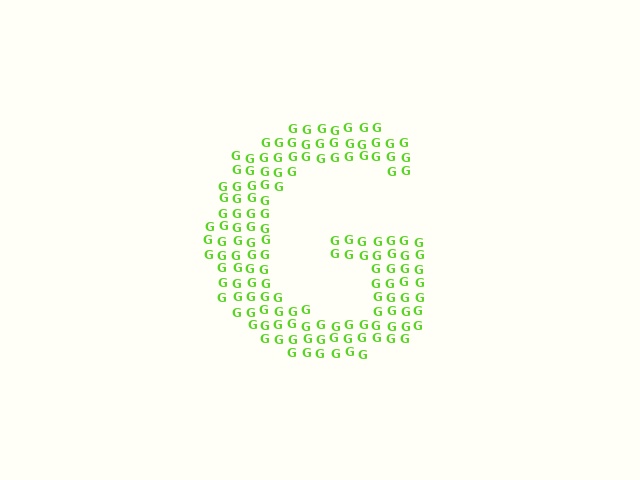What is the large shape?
The large shape is the letter G.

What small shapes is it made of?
It is made of small letter G's.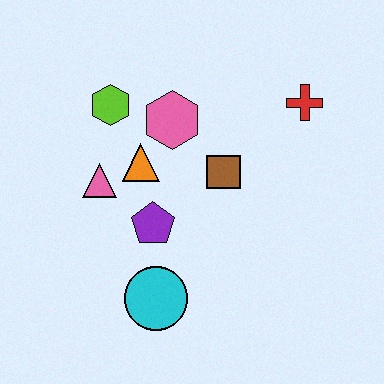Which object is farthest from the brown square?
The cyan circle is farthest from the brown square.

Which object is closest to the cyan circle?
The purple pentagon is closest to the cyan circle.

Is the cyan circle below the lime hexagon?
Yes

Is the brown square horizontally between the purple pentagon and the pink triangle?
No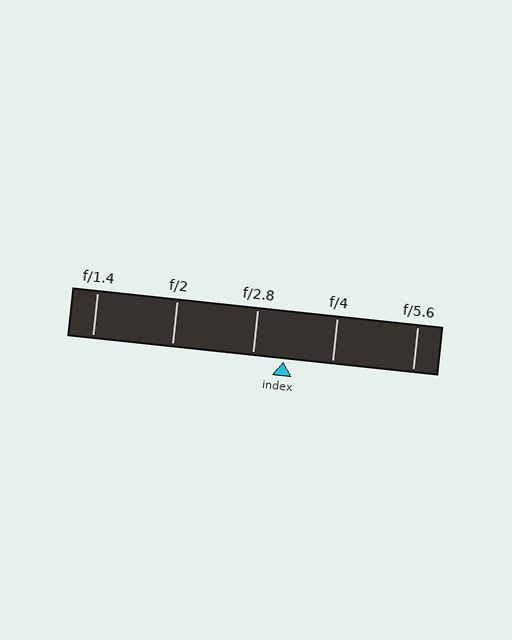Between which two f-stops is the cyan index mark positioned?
The index mark is between f/2.8 and f/4.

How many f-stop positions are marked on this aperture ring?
There are 5 f-stop positions marked.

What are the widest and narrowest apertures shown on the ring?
The widest aperture shown is f/1.4 and the narrowest is f/5.6.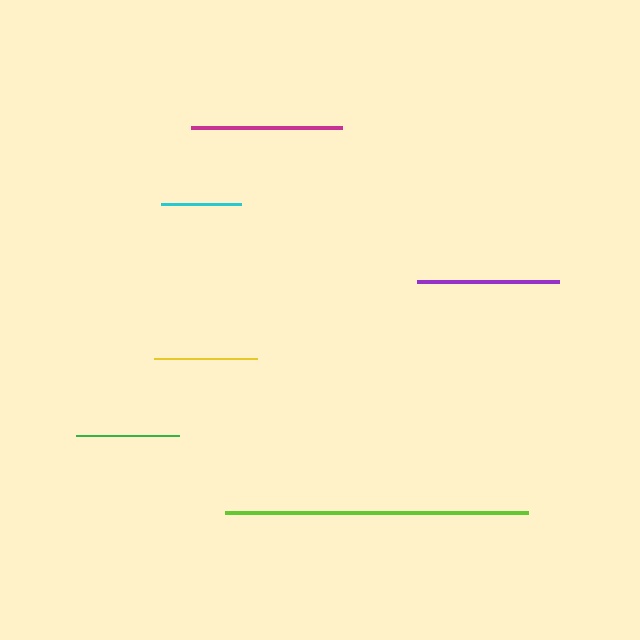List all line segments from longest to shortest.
From longest to shortest: lime, magenta, purple, yellow, green, cyan.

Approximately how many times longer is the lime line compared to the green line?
The lime line is approximately 2.9 times the length of the green line.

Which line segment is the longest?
The lime line is the longest at approximately 303 pixels.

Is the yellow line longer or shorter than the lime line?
The lime line is longer than the yellow line.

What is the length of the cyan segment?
The cyan segment is approximately 80 pixels long.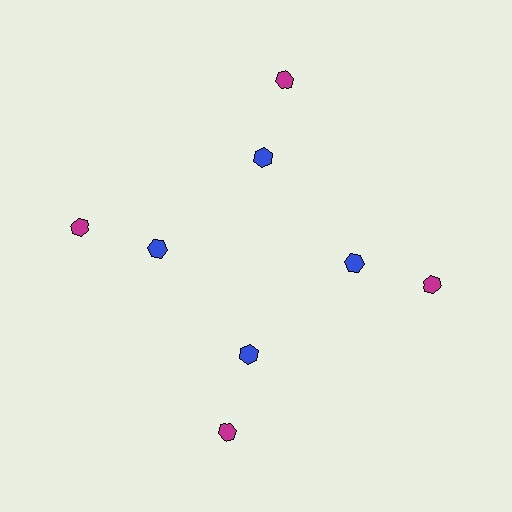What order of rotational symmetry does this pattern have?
This pattern has 4-fold rotational symmetry.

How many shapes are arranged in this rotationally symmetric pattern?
There are 8 shapes, arranged in 4 groups of 2.